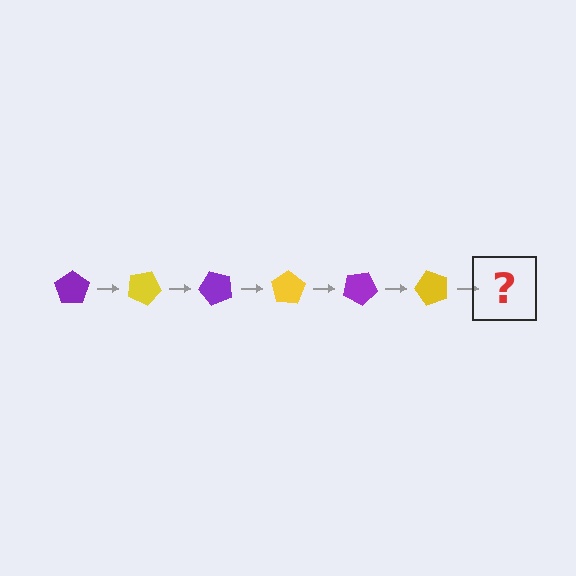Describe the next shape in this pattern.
It should be a purple pentagon, rotated 150 degrees from the start.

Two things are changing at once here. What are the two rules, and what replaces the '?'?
The two rules are that it rotates 25 degrees each step and the color cycles through purple and yellow. The '?' should be a purple pentagon, rotated 150 degrees from the start.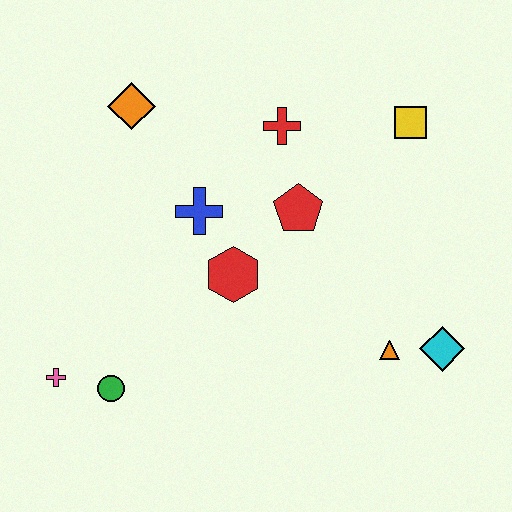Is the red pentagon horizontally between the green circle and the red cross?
No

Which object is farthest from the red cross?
The pink cross is farthest from the red cross.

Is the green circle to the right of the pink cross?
Yes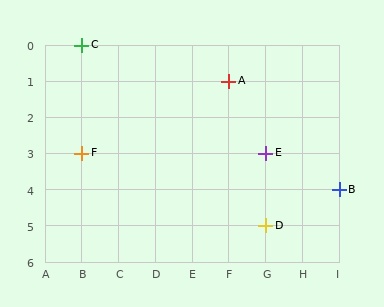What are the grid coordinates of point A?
Point A is at grid coordinates (F, 1).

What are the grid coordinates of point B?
Point B is at grid coordinates (I, 4).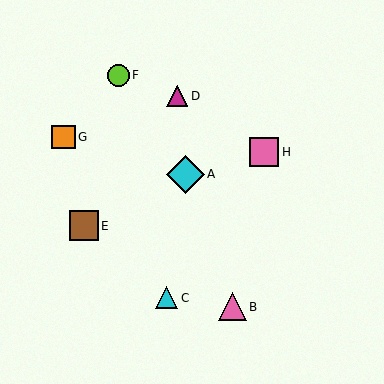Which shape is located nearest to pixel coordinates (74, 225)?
The brown square (labeled E) at (84, 226) is nearest to that location.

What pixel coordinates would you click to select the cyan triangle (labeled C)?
Click at (167, 298) to select the cyan triangle C.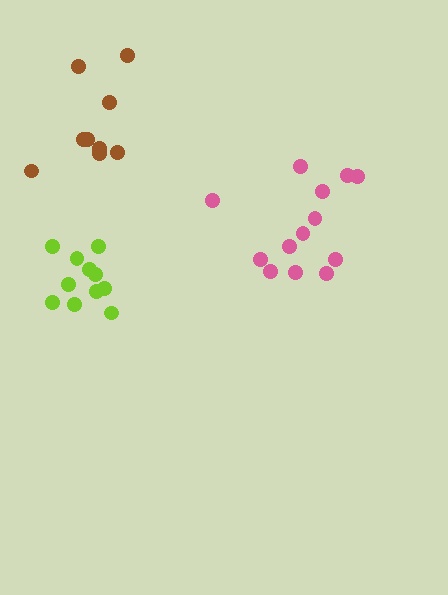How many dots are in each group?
Group 1: 13 dots, Group 2: 9 dots, Group 3: 11 dots (33 total).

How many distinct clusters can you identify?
There are 3 distinct clusters.